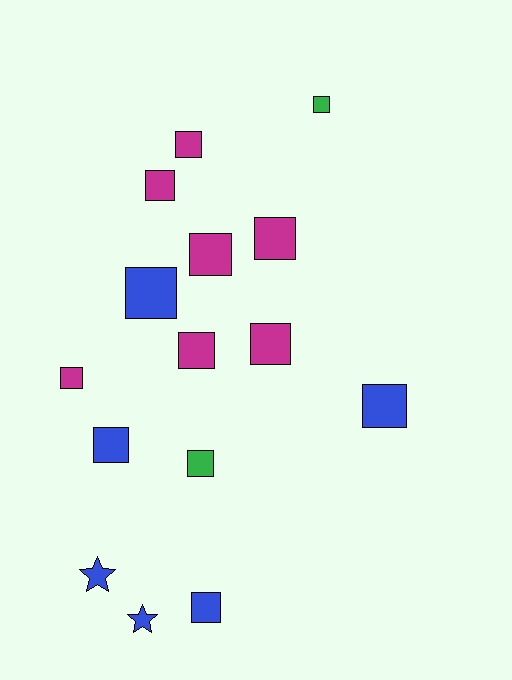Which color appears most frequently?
Magenta, with 7 objects.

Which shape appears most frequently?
Square, with 13 objects.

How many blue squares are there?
There are 4 blue squares.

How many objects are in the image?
There are 15 objects.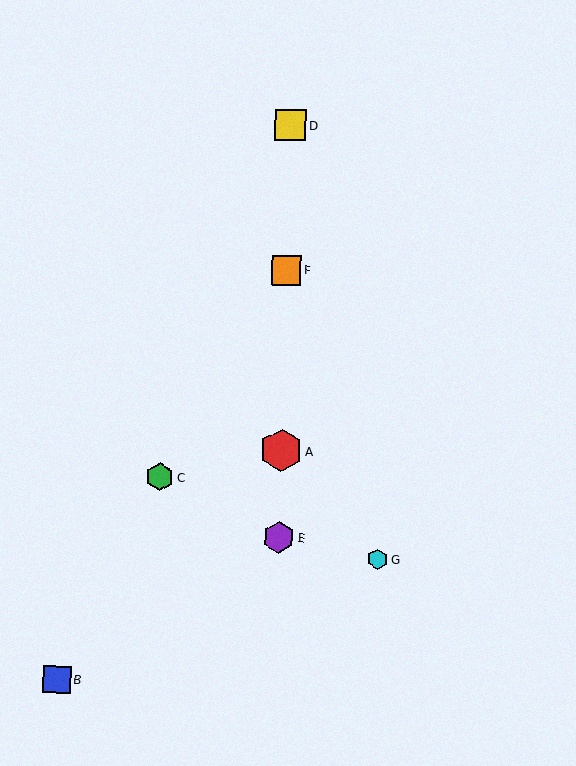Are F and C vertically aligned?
No, F is at x≈286 and C is at x≈160.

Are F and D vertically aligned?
Yes, both are at x≈286.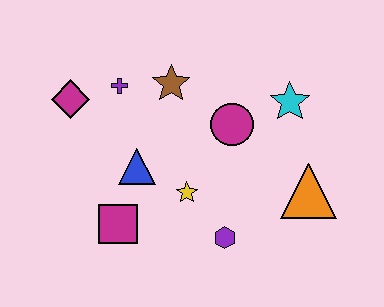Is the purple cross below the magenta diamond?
No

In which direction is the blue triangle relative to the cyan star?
The blue triangle is to the left of the cyan star.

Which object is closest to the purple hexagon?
The yellow star is closest to the purple hexagon.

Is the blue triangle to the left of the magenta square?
No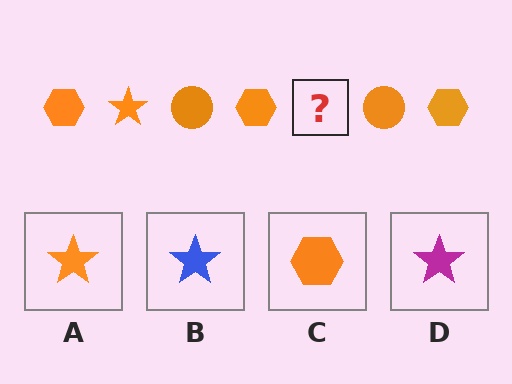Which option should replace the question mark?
Option A.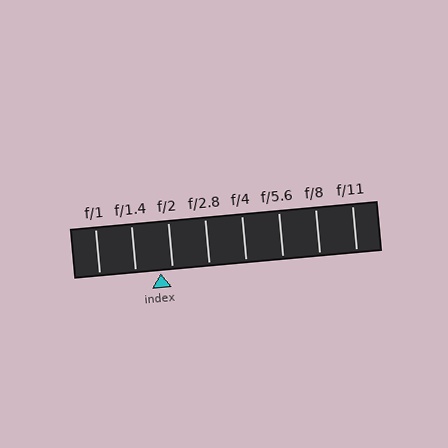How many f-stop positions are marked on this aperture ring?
There are 8 f-stop positions marked.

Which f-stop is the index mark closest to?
The index mark is closest to f/2.